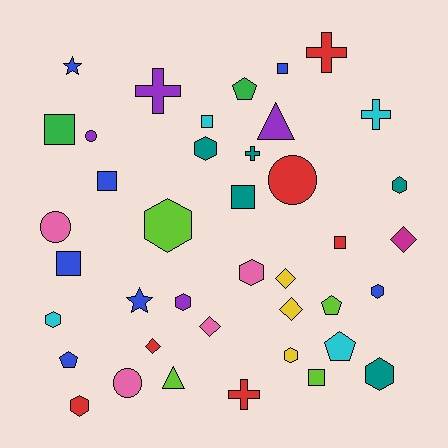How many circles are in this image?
There are 4 circles.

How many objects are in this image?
There are 40 objects.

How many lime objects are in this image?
There are 4 lime objects.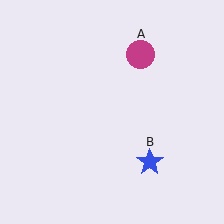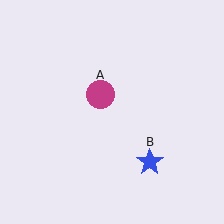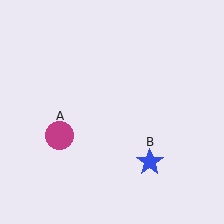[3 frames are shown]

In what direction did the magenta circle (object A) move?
The magenta circle (object A) moved down and to the left.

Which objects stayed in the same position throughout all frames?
Blue star (object B) remained stationary.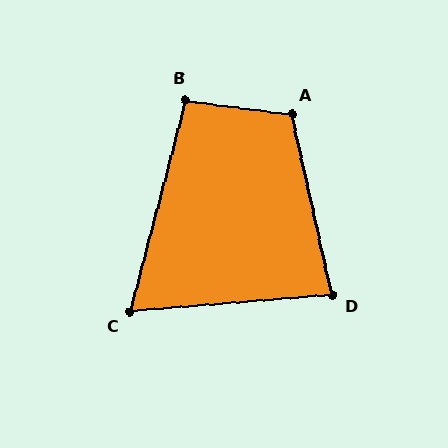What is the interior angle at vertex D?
Approximately 83 degrees (acute).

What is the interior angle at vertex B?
Approximately 97 degrees (obtuse).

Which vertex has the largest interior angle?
A, at approximately 110 degrees.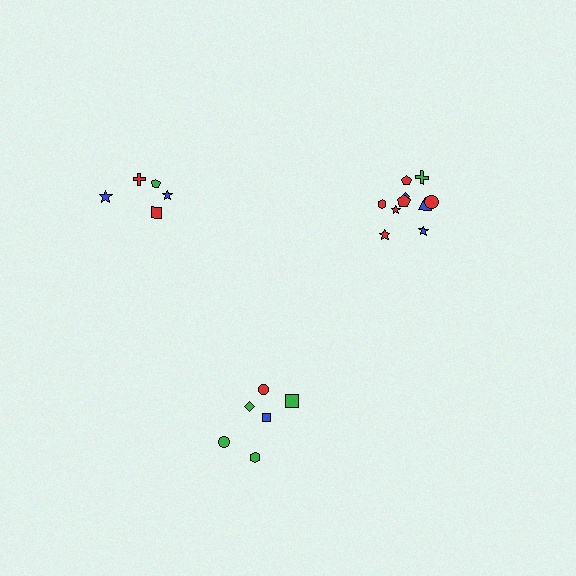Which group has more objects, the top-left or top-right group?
The top-right group.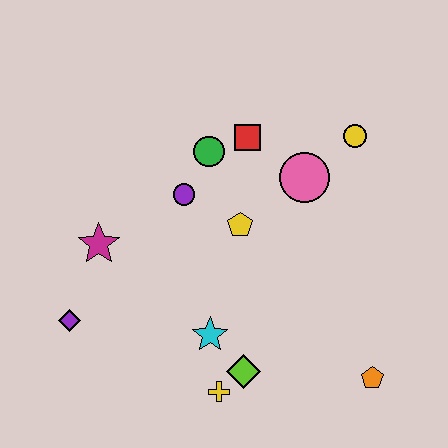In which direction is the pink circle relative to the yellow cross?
The pink circle is above the yellow cross.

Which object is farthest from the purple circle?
The orange pentagon is farthest from the purple circle.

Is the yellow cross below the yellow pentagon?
Yes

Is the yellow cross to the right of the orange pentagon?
No